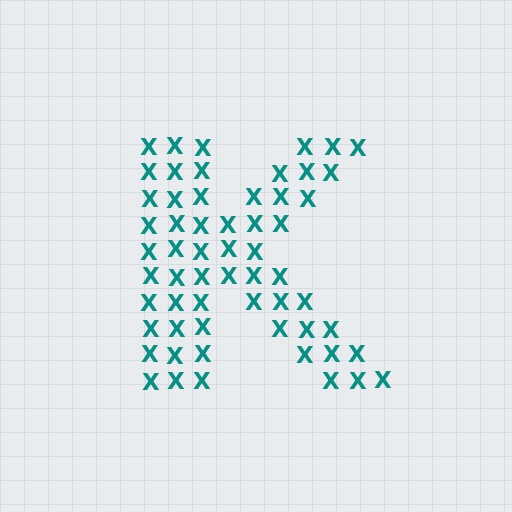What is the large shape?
The large shape is the letter K.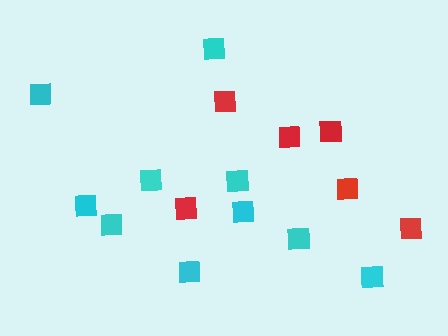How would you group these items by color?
There are 2 groups: one group of cyan squares (10) and one group of red squares (6).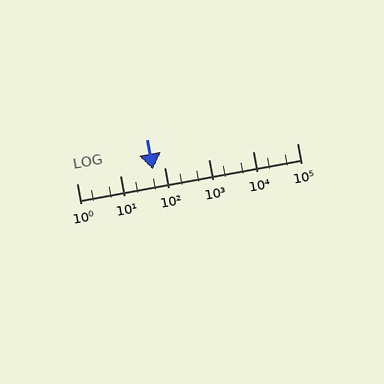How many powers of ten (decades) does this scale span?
The scale spans 5 decades, from 1 to 100000.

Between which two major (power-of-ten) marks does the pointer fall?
The pointer is between 10 and 100.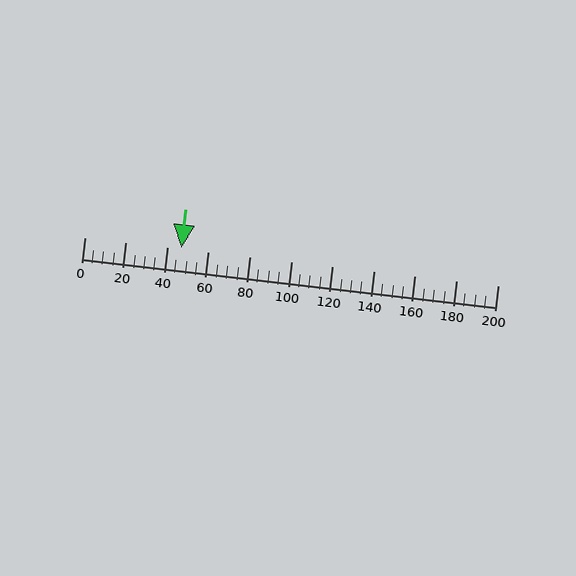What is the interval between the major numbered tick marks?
The major tick marks are spaced 20 units apart.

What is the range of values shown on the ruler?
The ruler shows values from 0 to 200.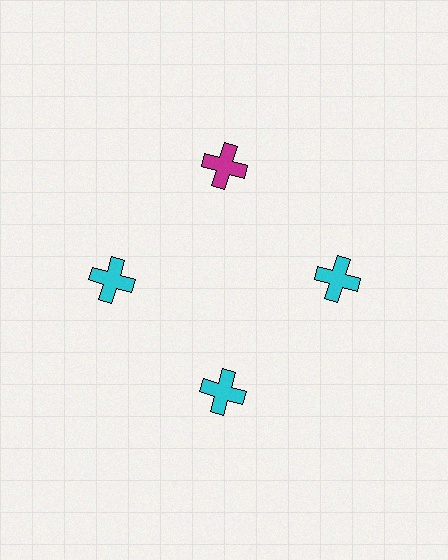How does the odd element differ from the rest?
It has a different color: magenta instead of cyan.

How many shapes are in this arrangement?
There are 4 shapes arranged in a ring pattern.